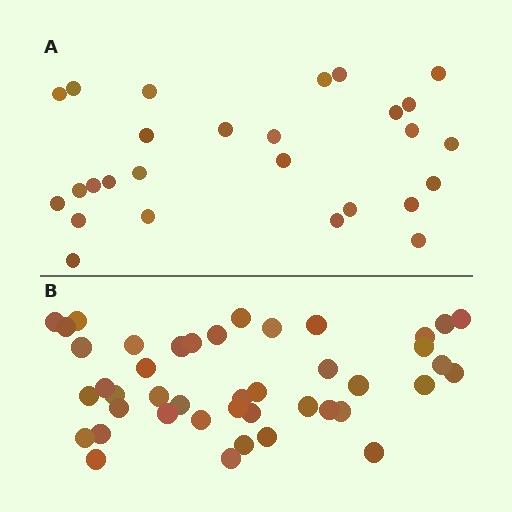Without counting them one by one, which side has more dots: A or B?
Region B (the bottom region) has more dots.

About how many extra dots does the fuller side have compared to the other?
Region B has approximately 15 more dots than region A.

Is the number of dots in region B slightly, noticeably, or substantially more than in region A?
Region B has substantially more. The ratio is roughly 1.6 to 1.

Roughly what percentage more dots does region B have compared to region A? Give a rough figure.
About 60% more.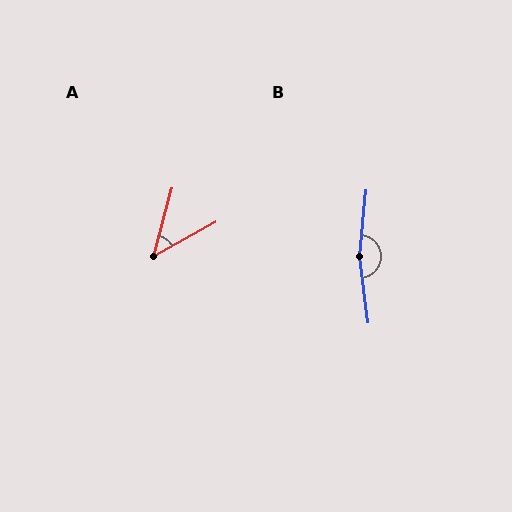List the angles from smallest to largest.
A (46°), B (167°).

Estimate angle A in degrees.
Approximately 46 degrees.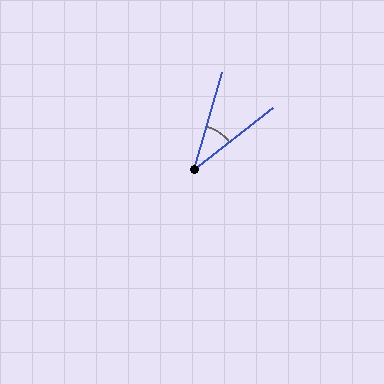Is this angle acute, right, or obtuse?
It is acute.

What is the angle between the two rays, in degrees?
Approximately 35 degrees.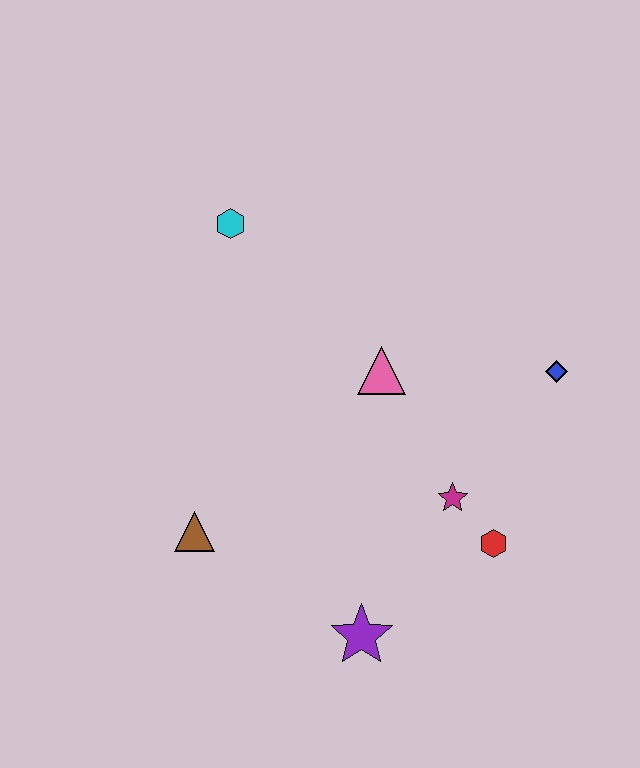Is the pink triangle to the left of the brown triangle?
No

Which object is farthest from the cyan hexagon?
The purple star is farthest from the cyan hexagon.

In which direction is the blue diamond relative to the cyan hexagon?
The blue diamond is to the right of the cyan hexagon.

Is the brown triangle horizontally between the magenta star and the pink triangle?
No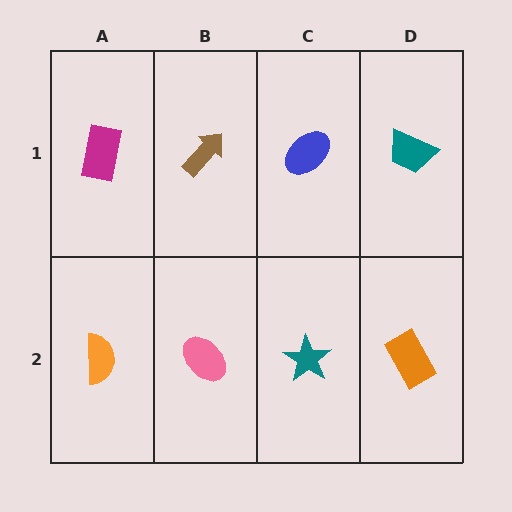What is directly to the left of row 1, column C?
A brown arrow.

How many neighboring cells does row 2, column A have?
2.